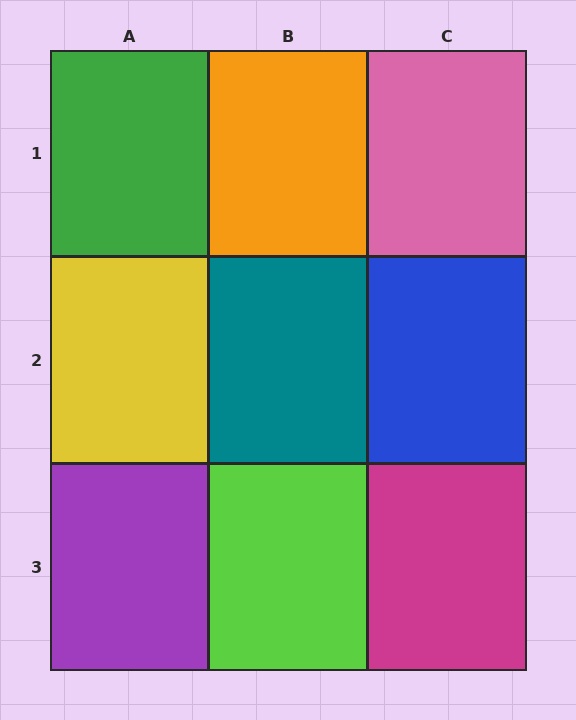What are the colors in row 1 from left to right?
Green, orange, pink.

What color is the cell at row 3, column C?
Magenta.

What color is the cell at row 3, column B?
Lime.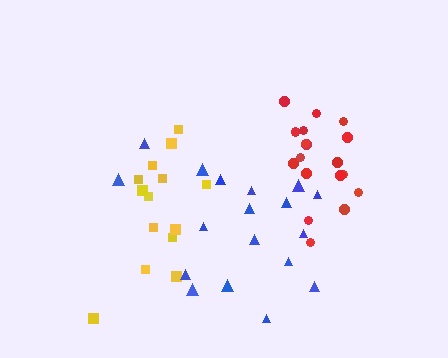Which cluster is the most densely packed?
Red.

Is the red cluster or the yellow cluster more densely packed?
Red.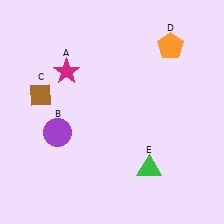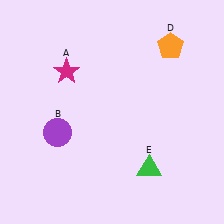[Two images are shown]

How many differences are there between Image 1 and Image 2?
There is 1 difference between the two images.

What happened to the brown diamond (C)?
The brown diamond (C) was removed in Image 2. It was in the top-left area of Image 1.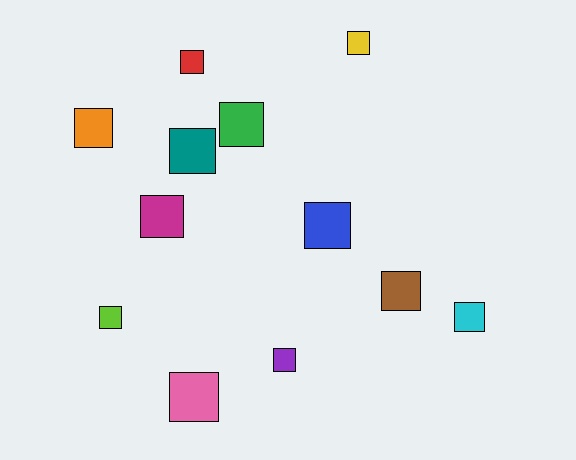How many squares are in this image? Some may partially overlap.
There are 12 squares.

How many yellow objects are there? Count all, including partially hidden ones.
There is 1 yellow object.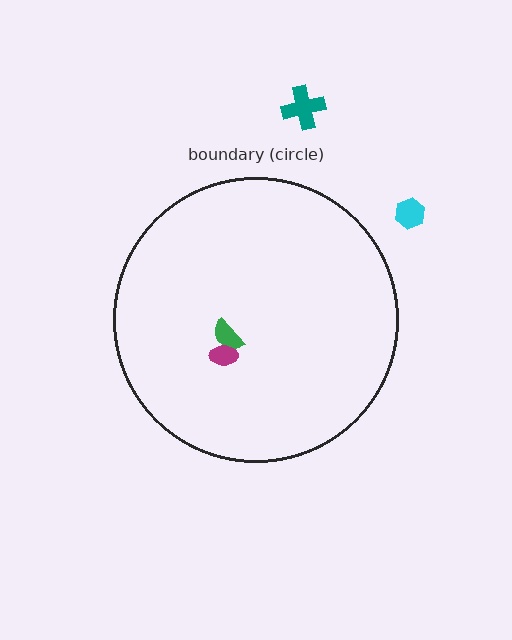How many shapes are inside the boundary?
2 inside, 2 outside.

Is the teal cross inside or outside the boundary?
Outside.